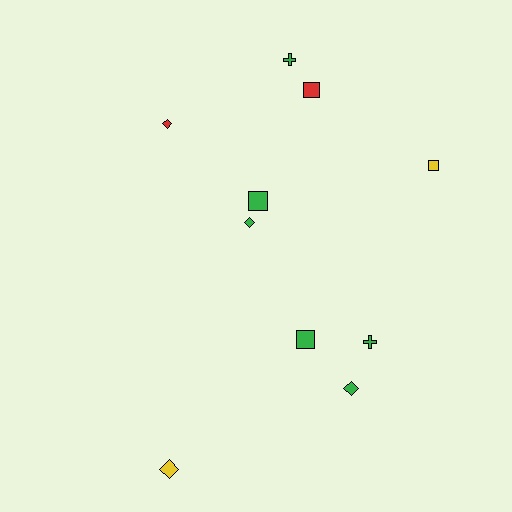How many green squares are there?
There are 2 green squares.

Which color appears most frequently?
Green, with 6 objects.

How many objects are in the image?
There are 10 objects.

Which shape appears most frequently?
Square, with 4 objects.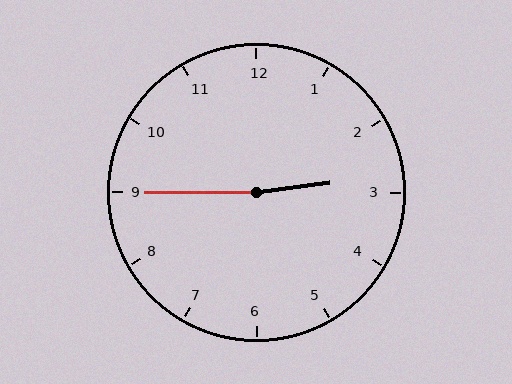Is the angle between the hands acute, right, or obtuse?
It is obtuse.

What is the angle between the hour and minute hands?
Approximately 172 degrees.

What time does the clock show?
2:45.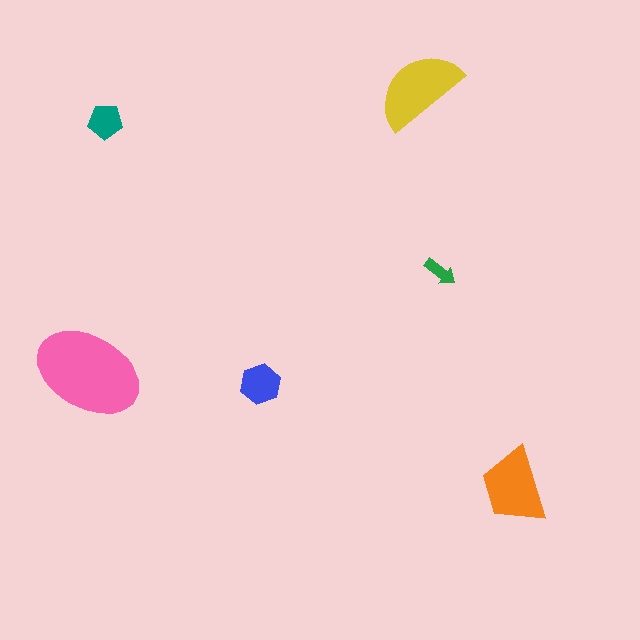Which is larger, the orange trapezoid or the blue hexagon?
The orange trapezoid.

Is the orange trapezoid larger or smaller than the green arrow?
Larger.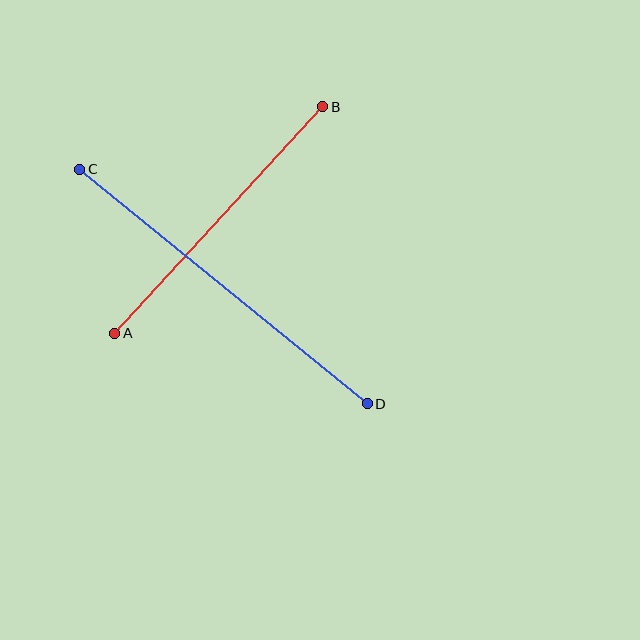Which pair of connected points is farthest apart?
Points C and D are farthest apart.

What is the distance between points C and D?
The distance is approximately 371 pixels.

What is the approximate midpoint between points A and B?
The midpoint is at approximately (219, 220) pixels.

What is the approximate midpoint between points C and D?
The midpoint is at approximately (223, 286) pixels.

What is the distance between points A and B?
The distance is approximately 308 pixels.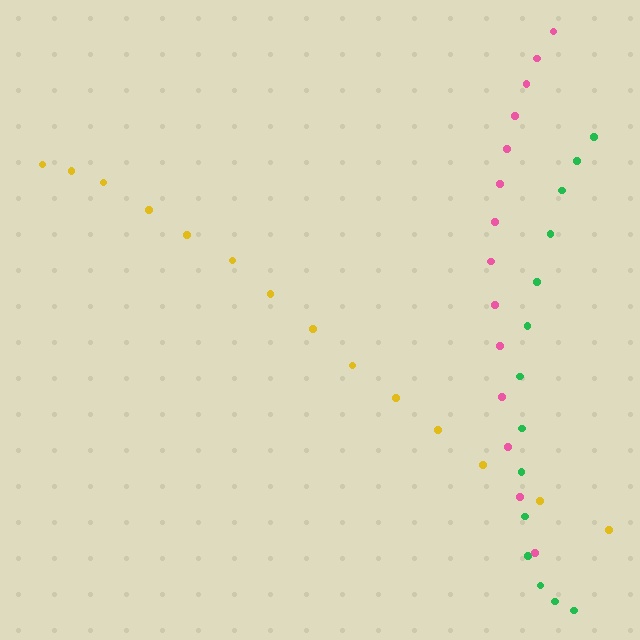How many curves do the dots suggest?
There are 3 distinct paths.